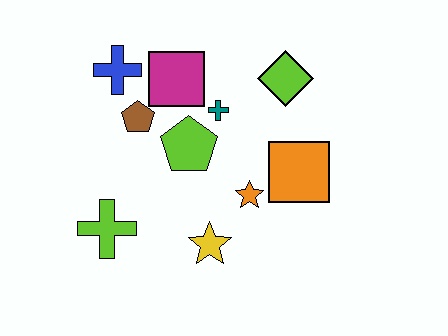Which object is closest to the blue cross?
The brown pentagon is closest to the blue cross.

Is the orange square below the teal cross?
Yes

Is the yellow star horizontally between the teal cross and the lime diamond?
No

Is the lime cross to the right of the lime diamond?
No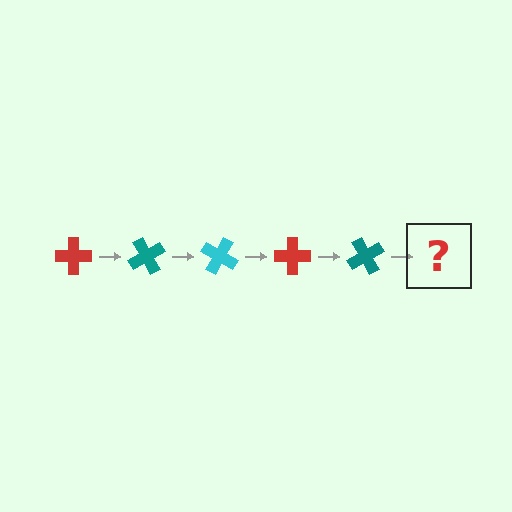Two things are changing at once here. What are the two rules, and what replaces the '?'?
The two rules are that it rotates 60 degrees each step and the color cycles through red, teal, and cyan. The '?' should be a cyan cross, rotated 300 degrees from the start.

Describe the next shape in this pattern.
It should be a cyan cross, rotated 300 degrees from the start.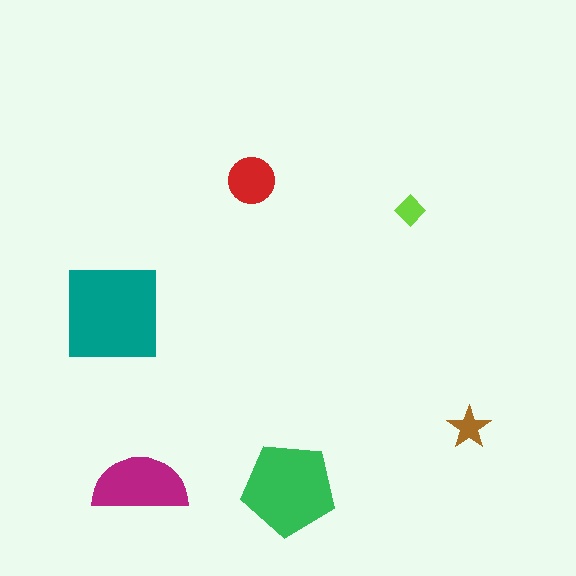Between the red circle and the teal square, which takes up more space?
The teal square.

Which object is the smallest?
The lime diamond.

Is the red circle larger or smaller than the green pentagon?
Smaller.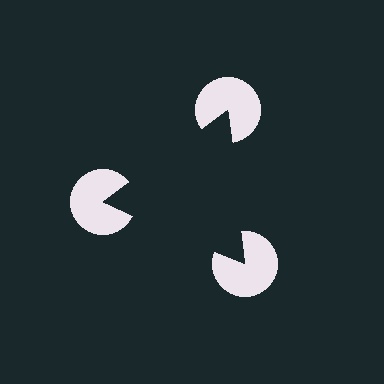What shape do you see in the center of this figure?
An illusory triangle — its edges are inferred from the aligned wedge cuts in the pac-man discs, not physically drawn.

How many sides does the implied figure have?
3 sides.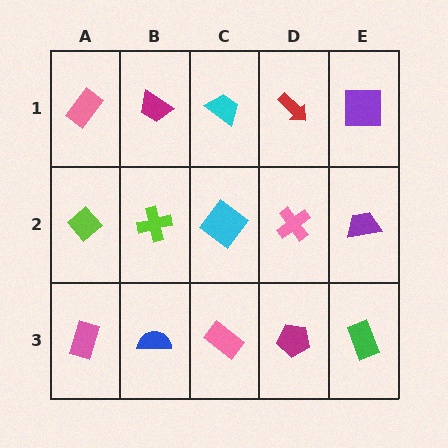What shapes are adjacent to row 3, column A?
A lime diamond (row 2, column A), a blue semicircle (row 3, column B).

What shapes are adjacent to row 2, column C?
A cyan trapezoid (row 1, column C), a pink rectangle (row 3, column C), a lime cross (row 2, column B), a pink cross (row 2, column D).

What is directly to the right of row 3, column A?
A blue semicircle.